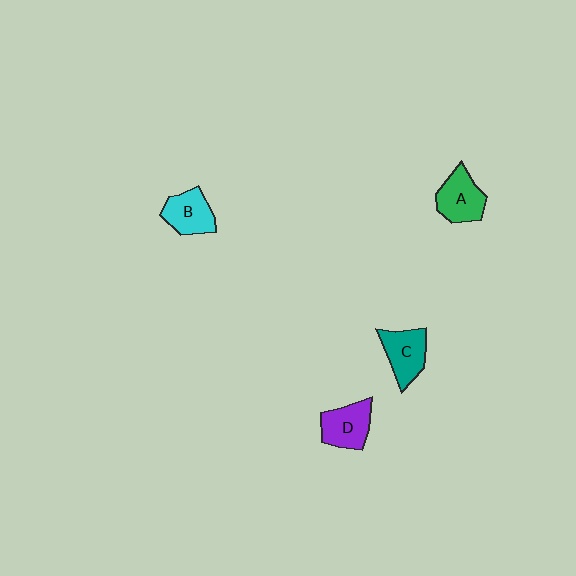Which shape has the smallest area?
Shape B (cyan).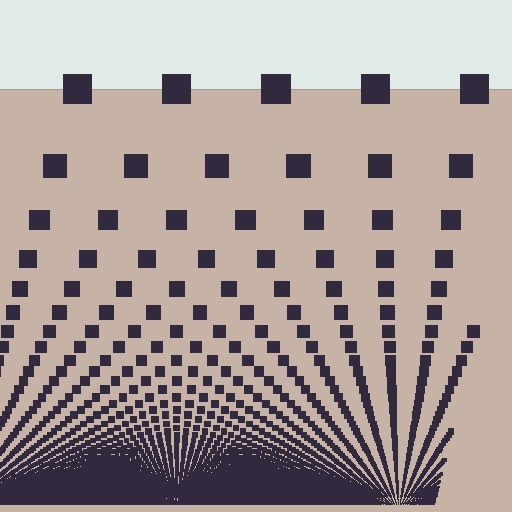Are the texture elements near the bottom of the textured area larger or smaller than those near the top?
Smaller. The gradient is inverted — elements near the bottom are smaller and denser.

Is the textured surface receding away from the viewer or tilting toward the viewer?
The surface appears to tilt toward the viewer. Texture elements get larger and sparser toward the top.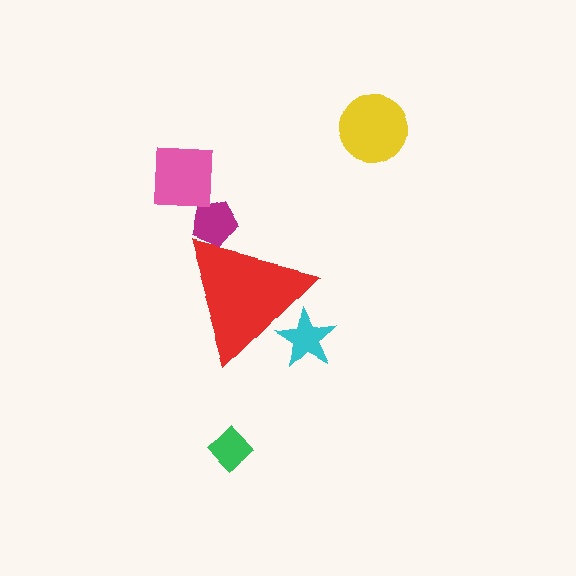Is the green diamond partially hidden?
No, the green diamond is fully visible.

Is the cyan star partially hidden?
Yes, the cyan star is partially hidden behind the red triangle.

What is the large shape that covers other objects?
A red triangle.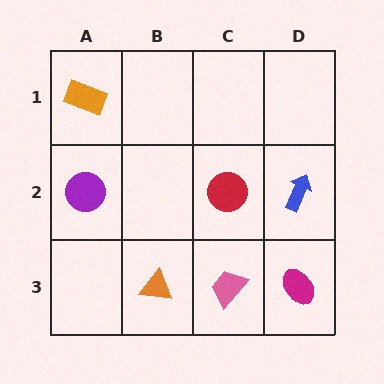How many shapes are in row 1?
1 shape.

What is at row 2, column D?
A blue arrow.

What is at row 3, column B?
An orange triangle.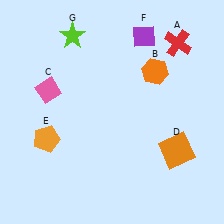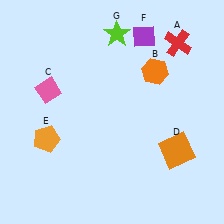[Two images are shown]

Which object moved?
The lime star (G) moved right.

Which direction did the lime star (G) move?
The lime star (G) moved right.